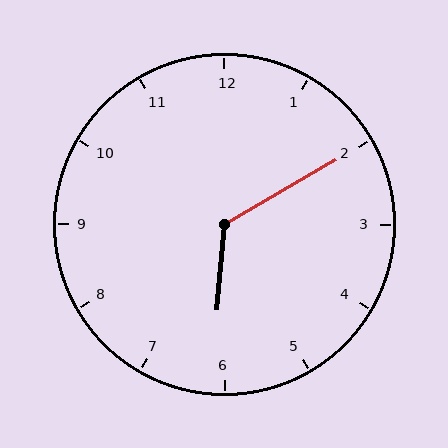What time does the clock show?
6:10.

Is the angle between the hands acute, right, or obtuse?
It is obtuse.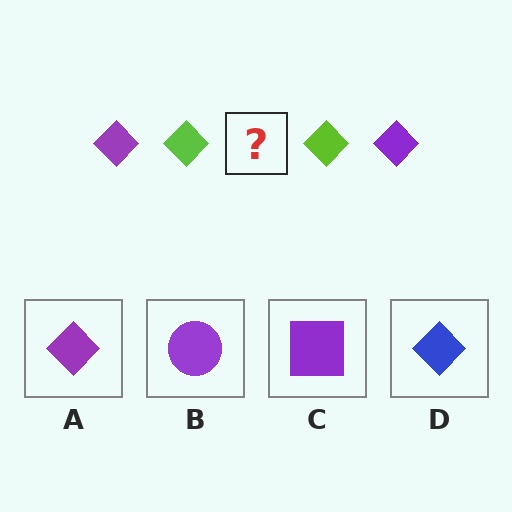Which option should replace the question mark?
Option A.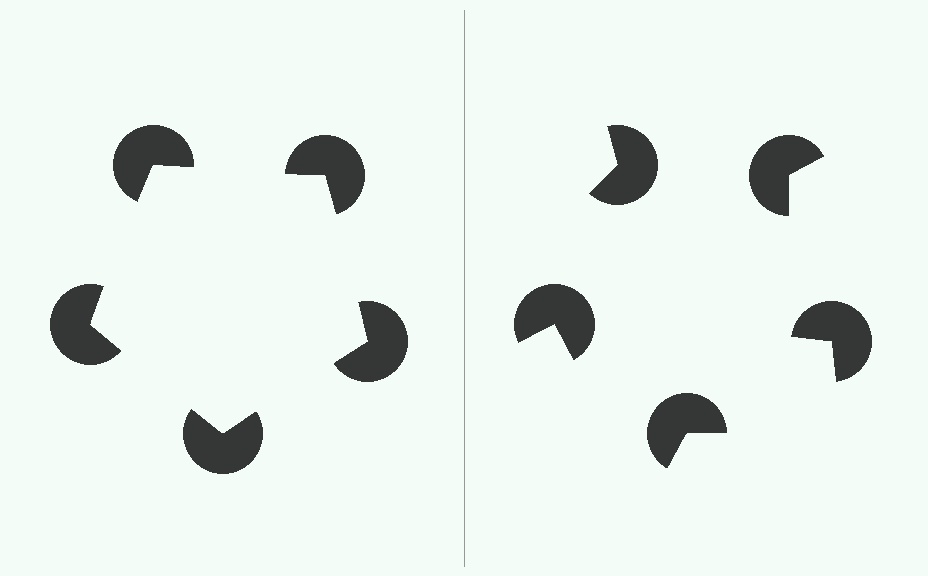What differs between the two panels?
The pac-man discs are positioned identically on both sides; only the wedge orientations differ. On the left they align to a pentagon; on the right they are misaligned.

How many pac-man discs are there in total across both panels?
10 — 5 on each side.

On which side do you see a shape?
An illusory pentagon appears on the left side. On the right side the wedge cuts are rotated, so no coherent shape forms.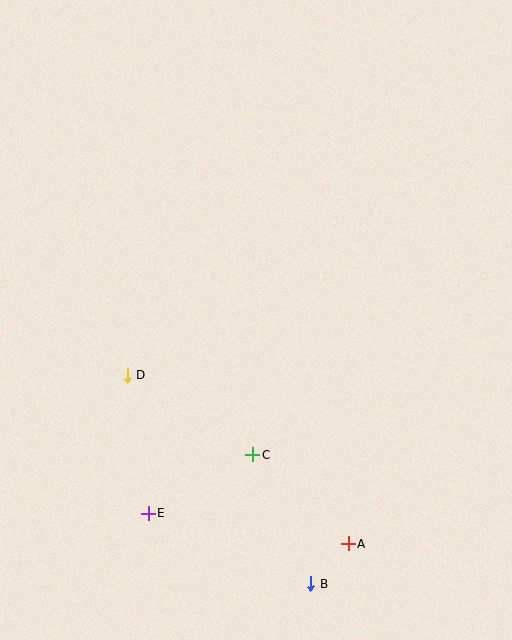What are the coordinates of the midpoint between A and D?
The midpoint between A and D is at (238, 459).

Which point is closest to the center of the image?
Point C at (253, 455) is closest to the center.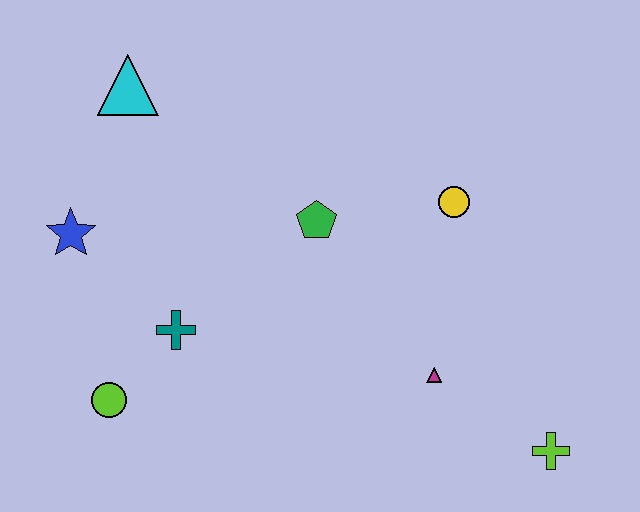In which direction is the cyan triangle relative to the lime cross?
The cyan triangle is to the left of the lime cross.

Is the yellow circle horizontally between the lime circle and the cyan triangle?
No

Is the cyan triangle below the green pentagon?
No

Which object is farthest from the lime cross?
The cyan triangle is farthest from the lime cross.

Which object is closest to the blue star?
The teal cross is closest to the blue star.